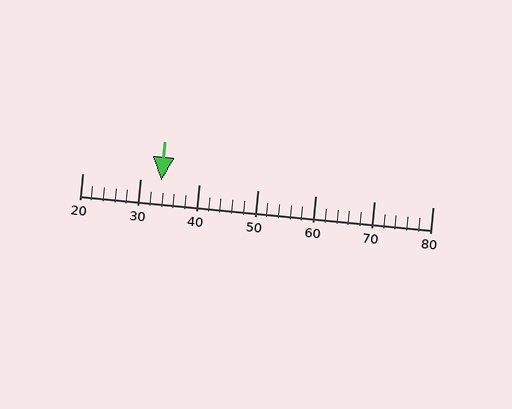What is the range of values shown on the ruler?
The ruler shows values from 20 to 80.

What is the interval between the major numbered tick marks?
The major tick marks are spaced 10 units apart.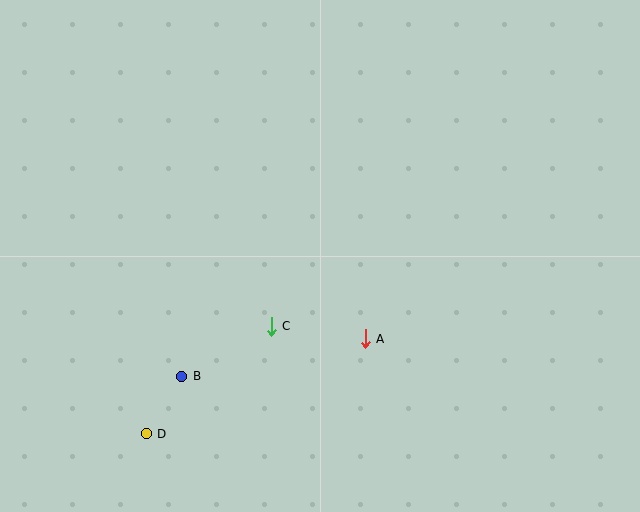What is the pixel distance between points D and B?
The distance between D and B is 68 pixels.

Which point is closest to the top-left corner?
Point B is closest to the top-left corner.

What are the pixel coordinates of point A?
Point A is at (365, 339).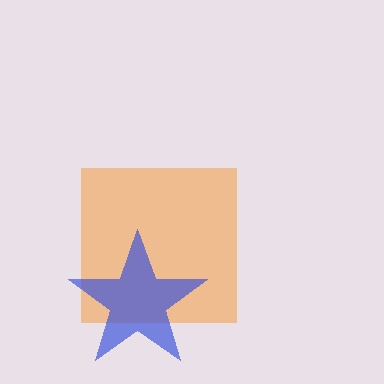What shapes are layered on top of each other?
The layered shapes are: an orange square, a blue star.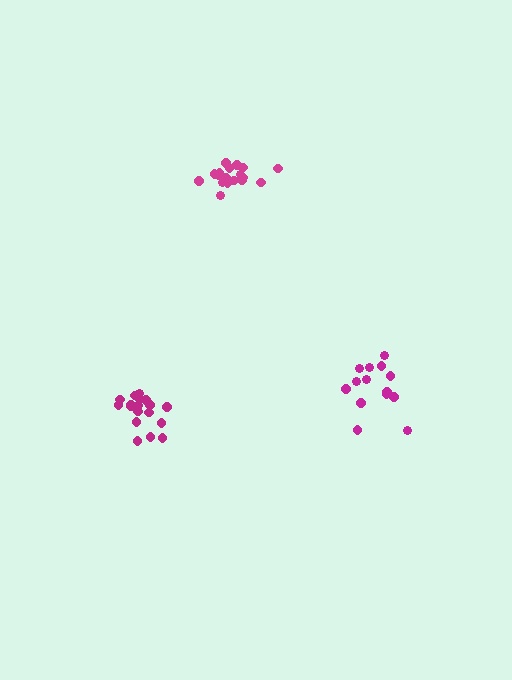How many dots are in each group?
Group 1: 19 dots, Group 2: 18 dots, Group 3: 14 dots (51 total).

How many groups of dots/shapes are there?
There are 3 groups.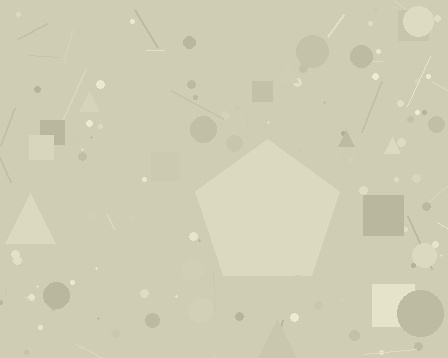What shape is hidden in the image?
A pentagon is hidden in the image.